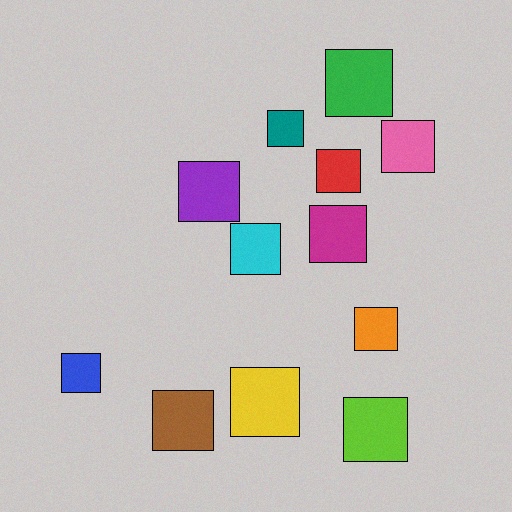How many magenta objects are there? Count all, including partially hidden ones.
There is 1 magenta object.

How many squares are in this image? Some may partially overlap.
There are 12 squares.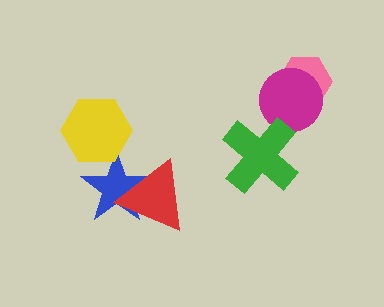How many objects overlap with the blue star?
2 objects overlap with the blue star.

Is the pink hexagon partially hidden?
Yes, it is partially covered by another shape.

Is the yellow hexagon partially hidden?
No, no other shape covers it.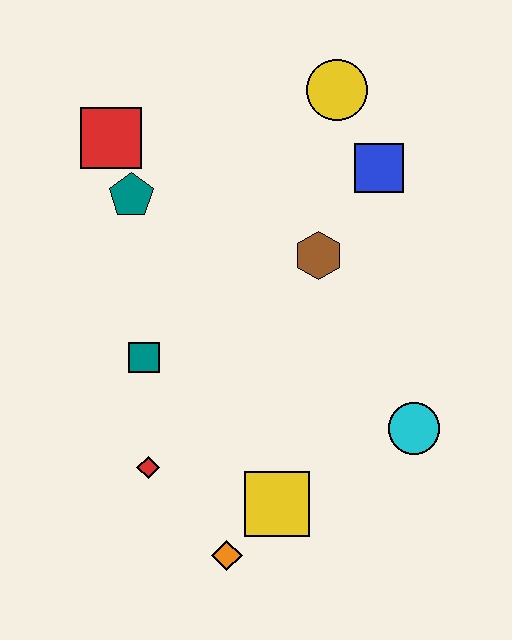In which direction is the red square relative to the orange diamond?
The red square is above the orange diamond.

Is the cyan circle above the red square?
No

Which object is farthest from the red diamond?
The yellow circle is farthest from the red diamond.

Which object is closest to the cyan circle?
The yellow square is closest to the cyan circle.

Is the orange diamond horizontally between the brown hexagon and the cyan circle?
No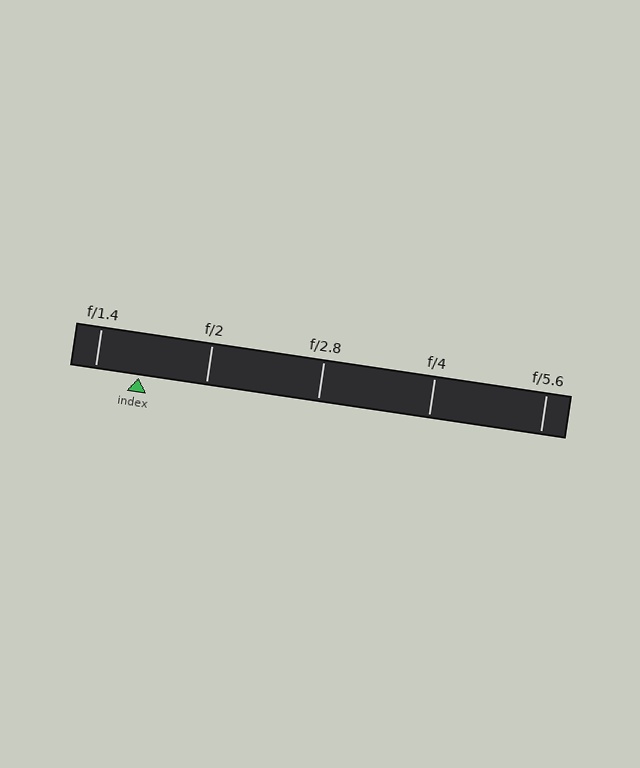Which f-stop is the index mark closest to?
The index mark is closest to f/1.4.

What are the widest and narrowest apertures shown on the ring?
The widest aperture shown is f/1.4 and the narrowest is f/5.6.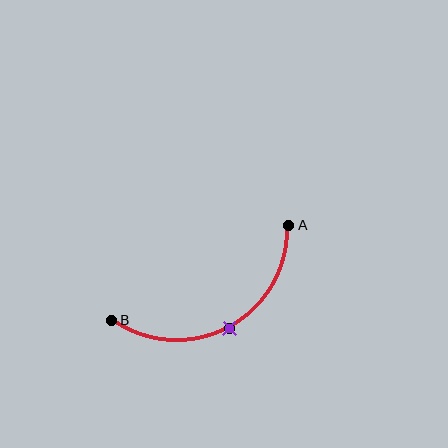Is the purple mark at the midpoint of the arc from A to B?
Yes. The purple mark lies on the arc at equal arc-length from both A and B — it is the arc midpoint.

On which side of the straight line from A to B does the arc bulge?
The arc bulges below the straight line connecting A and B.